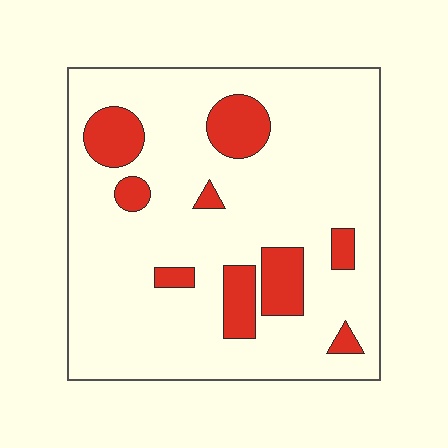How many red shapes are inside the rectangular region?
9.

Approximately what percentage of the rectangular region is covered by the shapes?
Approximately 15%.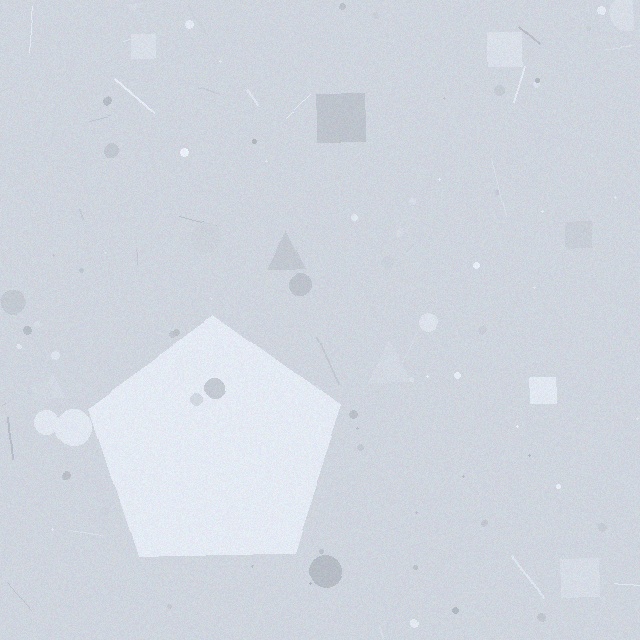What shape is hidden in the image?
A pentagon is hidden in the image.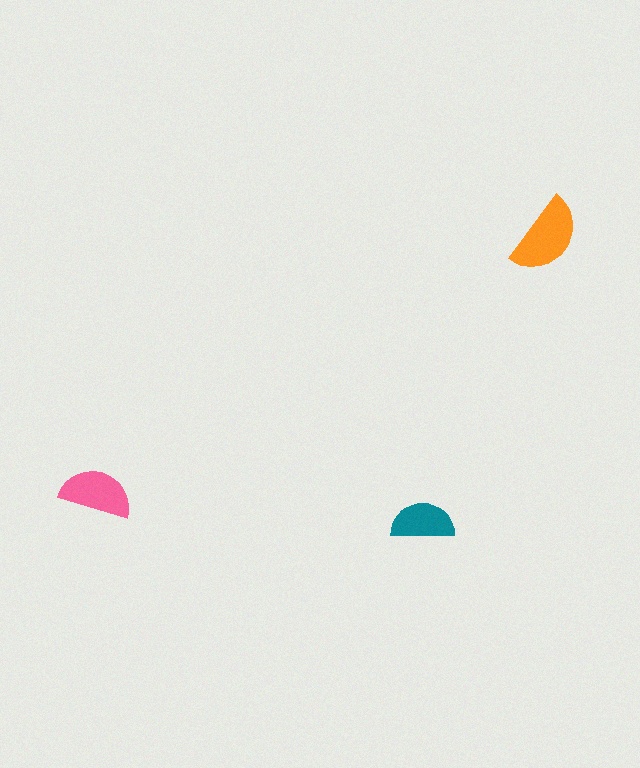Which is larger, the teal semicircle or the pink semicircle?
The pink one.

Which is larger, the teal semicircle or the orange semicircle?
The orange one.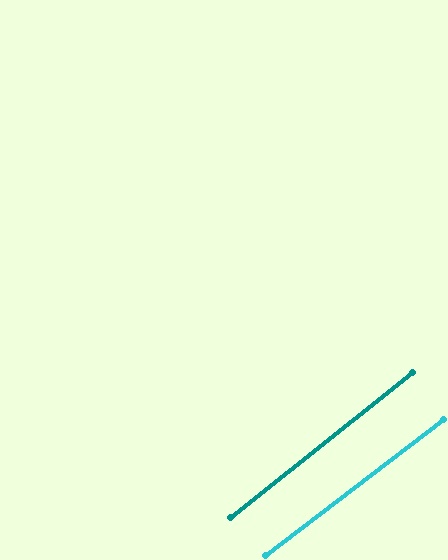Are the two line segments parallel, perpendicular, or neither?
Parallel — their directions differ by only 1.2°.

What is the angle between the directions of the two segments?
Approximately 1 degree.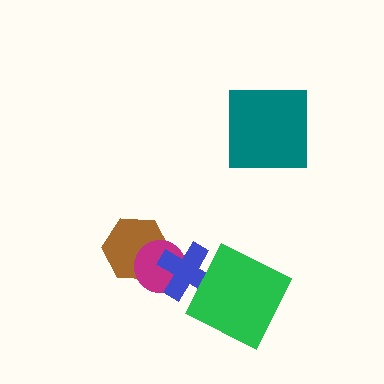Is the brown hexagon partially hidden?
Yes, it is partially covered by another shape.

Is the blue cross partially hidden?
Yes, it is partially covered by another shape.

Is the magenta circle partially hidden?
Yes, it is partially covered by another shape.